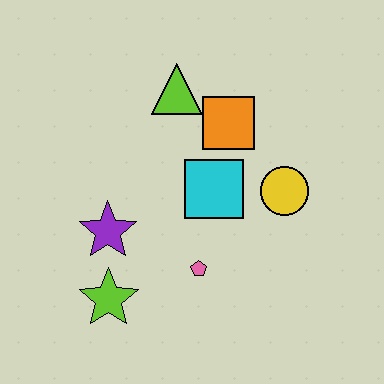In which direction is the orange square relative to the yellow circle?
The orange square is above the yellow circle.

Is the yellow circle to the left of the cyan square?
No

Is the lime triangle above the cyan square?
Yes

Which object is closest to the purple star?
The lime star is closest to the purple star.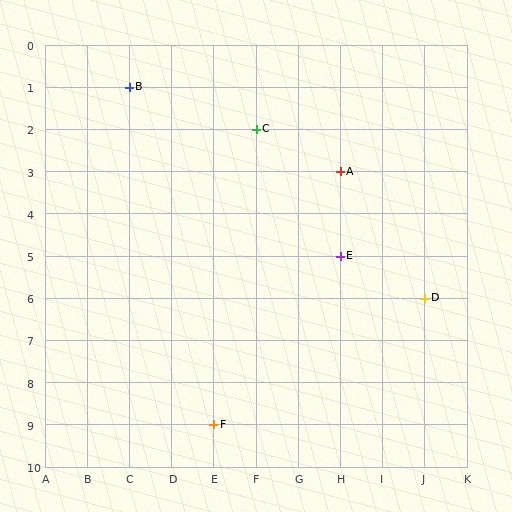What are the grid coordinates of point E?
Point E is at grid coordinates (H, 5).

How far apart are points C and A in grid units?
Points C and A are 2 columns and 1 row apart (about 2.2 grid units diagonally).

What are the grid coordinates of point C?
Point C is at grid coordinates (F, 2).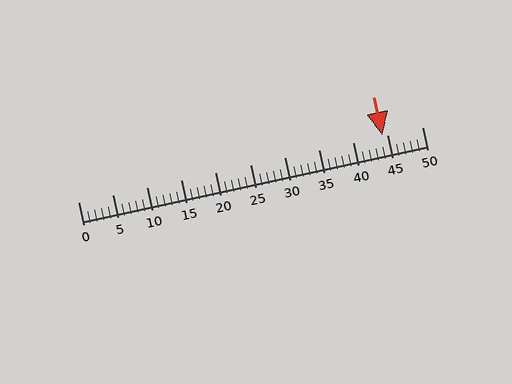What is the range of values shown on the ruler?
The ruler shows values from 0 to 50.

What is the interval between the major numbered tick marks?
The major tick marks are spaced 5 units apart.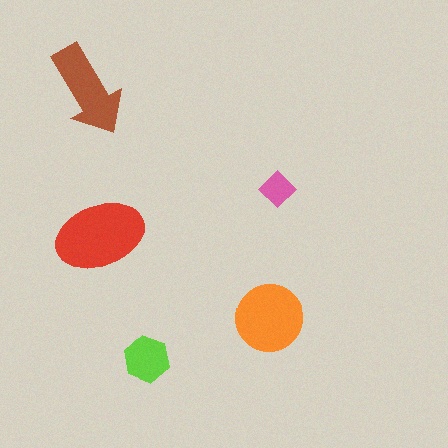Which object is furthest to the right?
The pink diamond is rightmost.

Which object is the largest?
The red ellipse.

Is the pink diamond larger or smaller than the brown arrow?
Smaller.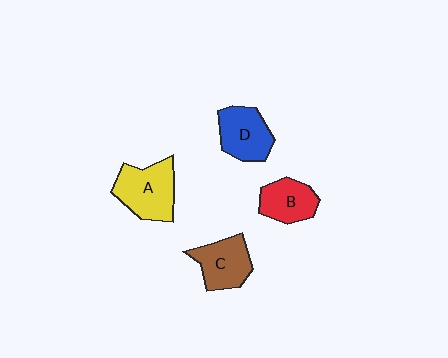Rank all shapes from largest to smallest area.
From largest to smallest: A (yellow), D (blue), C (brown), B (red).